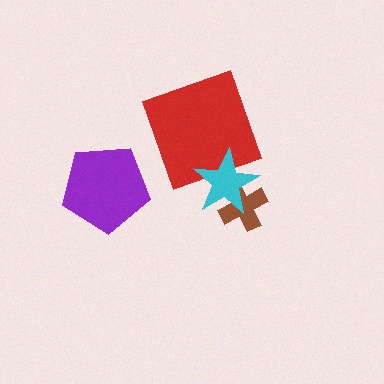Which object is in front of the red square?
The cyan star is in front of the red square.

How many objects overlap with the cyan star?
2 objects overlap with the cyan star.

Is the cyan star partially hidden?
No, no other shape covers it.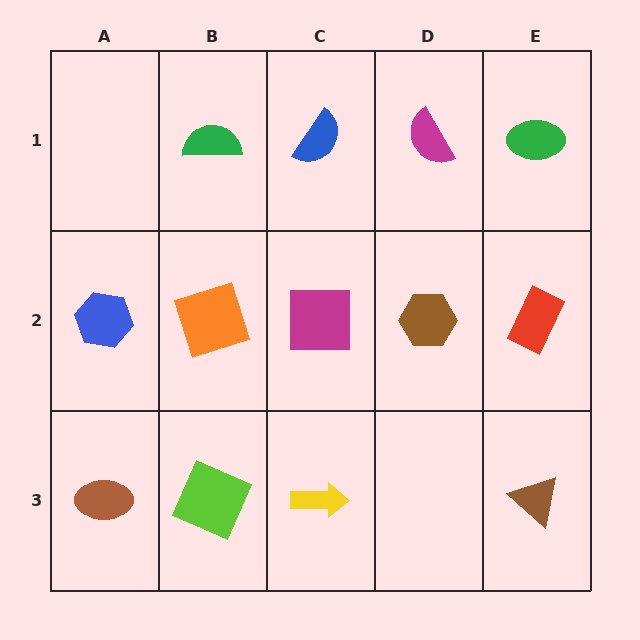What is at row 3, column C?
A yellow arrow.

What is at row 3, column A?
A brown ellipse.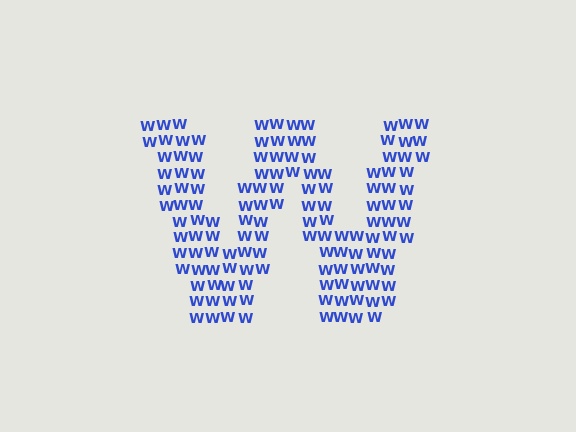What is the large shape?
The large shape is the letter W.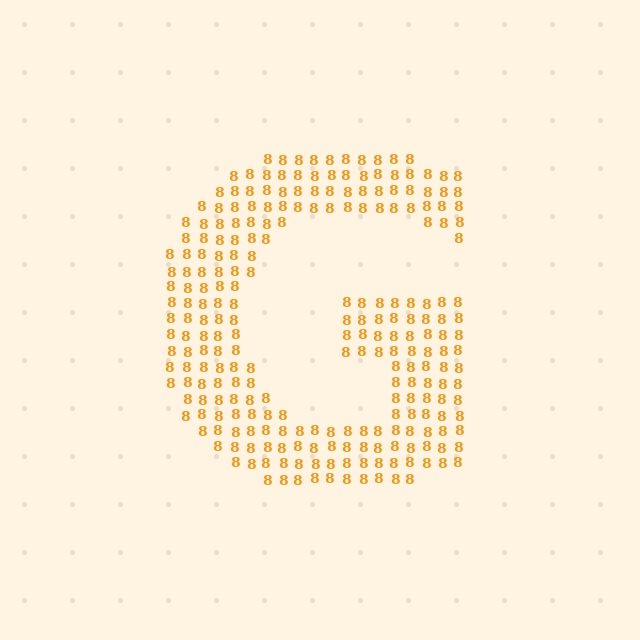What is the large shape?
The large shape is the letter G.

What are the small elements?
The small elements are digit 8's.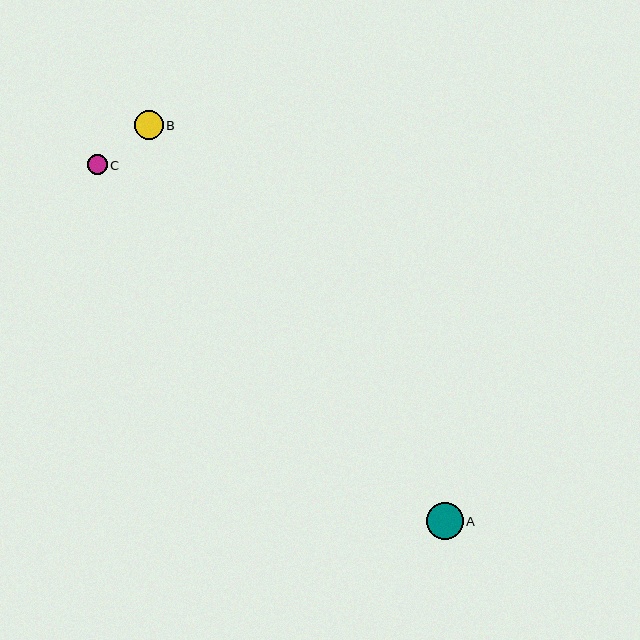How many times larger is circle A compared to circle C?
Circle A is approximately 1.9 times the size of circle C.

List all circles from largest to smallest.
From largest to smallest: A, B, C.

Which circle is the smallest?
Circle C is the smallest with a size of approximately 20 pixels.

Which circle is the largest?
Circle A is the largest with a size of approximately 37 pixels.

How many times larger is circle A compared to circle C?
Circle A is approximately 1.9 times the size of circle C.